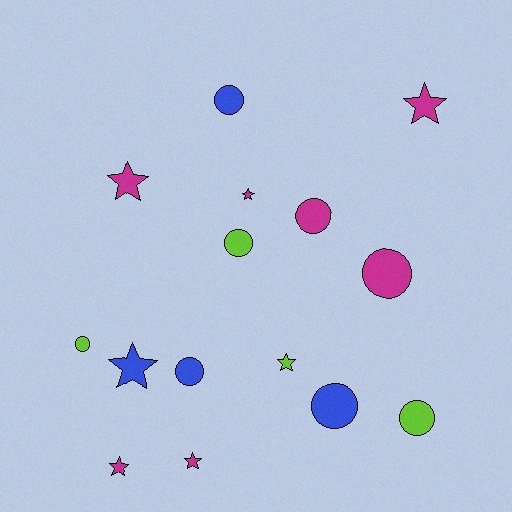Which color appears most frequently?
Magenta, with 7 objects.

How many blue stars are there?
There is 1 blue star.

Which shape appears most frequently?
Circle, with 8 objects.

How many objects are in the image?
There are 15 objects.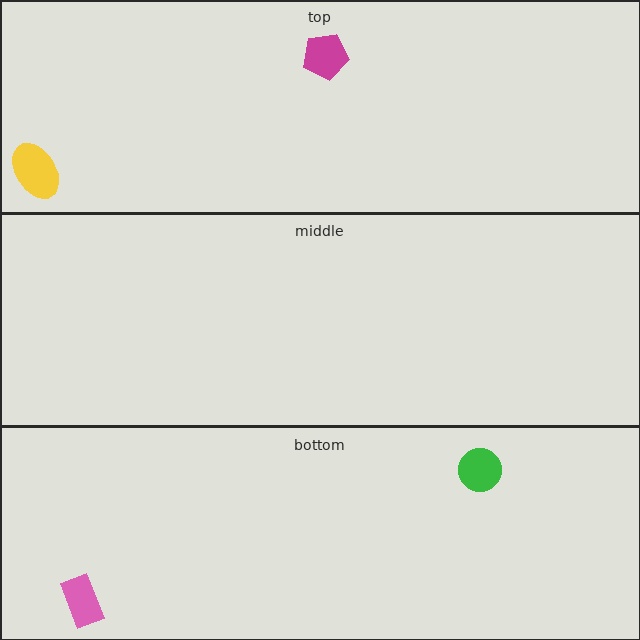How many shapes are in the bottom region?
2.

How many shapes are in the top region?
2.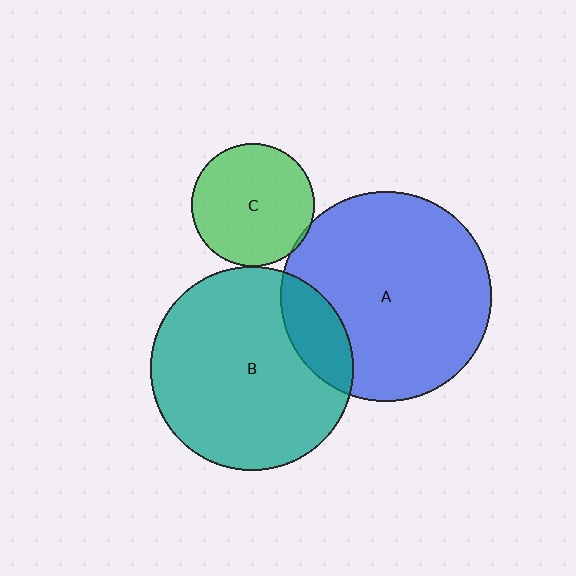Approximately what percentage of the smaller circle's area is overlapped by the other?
Approximately 5%.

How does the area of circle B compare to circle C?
Approximately 2.7 times.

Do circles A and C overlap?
Yes.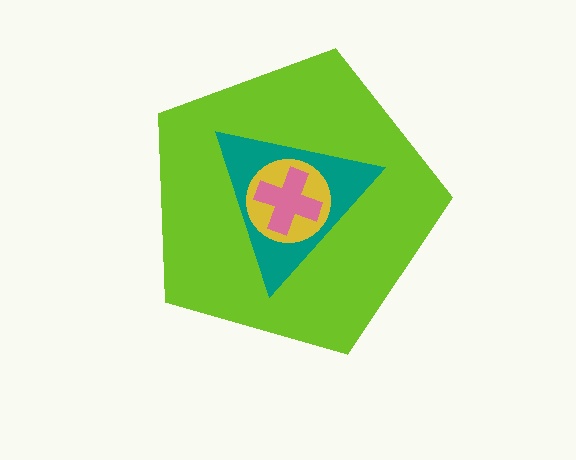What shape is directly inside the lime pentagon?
The teal triangle.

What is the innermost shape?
The pink cross.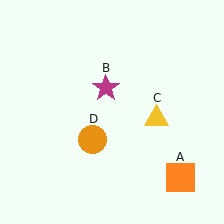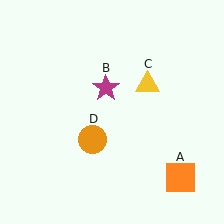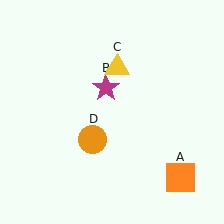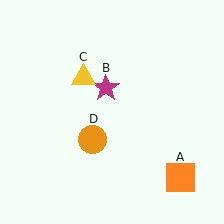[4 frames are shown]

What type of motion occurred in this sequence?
The yellow triangle (object C) rotated counterclockwise around the center of the scene.